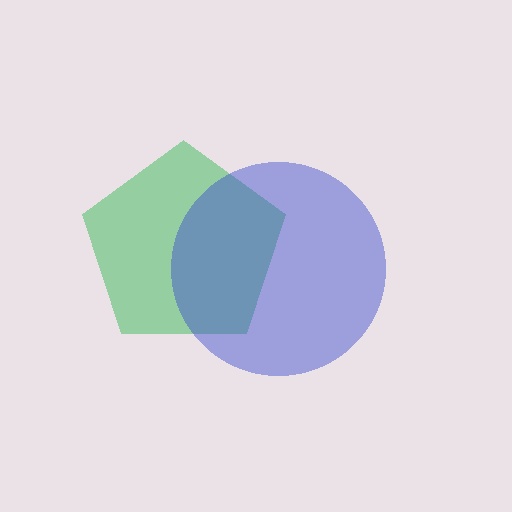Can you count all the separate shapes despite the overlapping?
Yes, there are 2 separate shapes.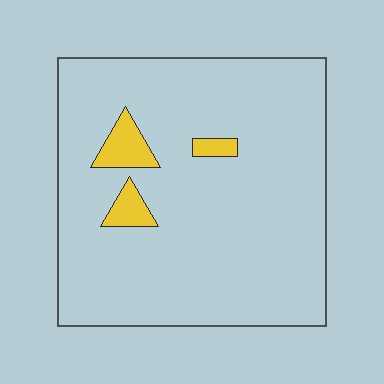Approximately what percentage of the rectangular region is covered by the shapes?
Approximately 5%.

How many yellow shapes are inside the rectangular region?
3.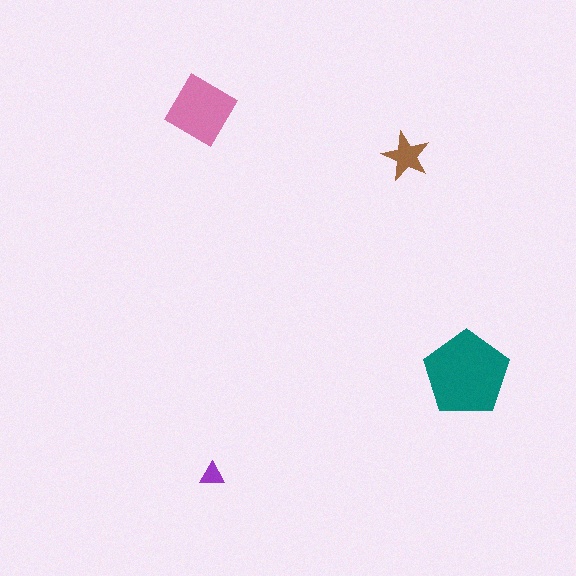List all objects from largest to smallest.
The teal pentagon, the pink diamond, the brown star, the purple triangle.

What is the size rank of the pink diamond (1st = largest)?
2nd.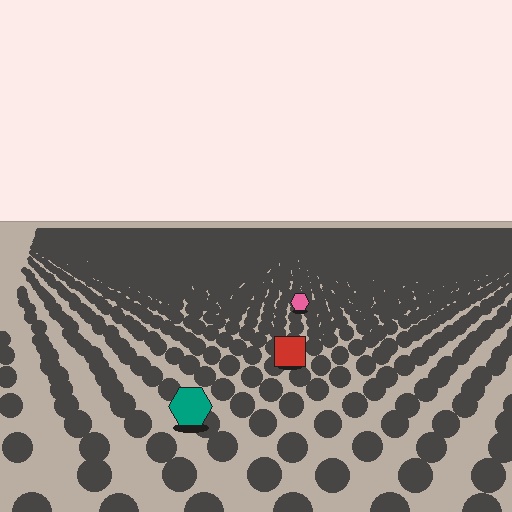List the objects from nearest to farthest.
From nearest to farthest: the teal hexagon, the red square, the pink hexagon.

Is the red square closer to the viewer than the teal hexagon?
No. The teal hexagon is closer — you can tell from the texture gradient: the ground texture is coarser near it.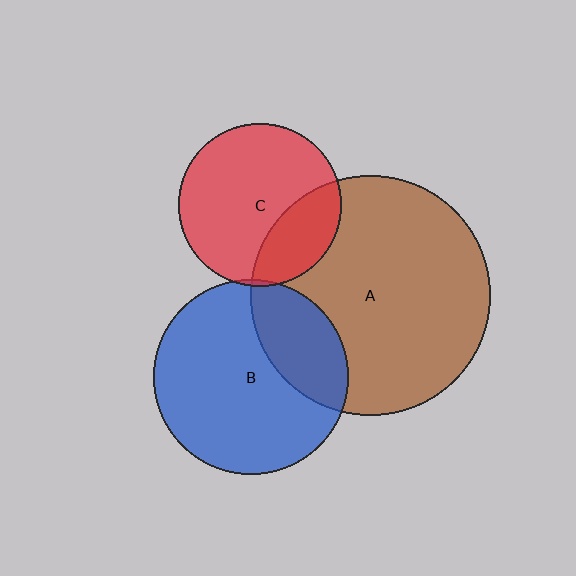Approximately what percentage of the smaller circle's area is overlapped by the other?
Approximately 5%.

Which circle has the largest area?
Circle A (brown).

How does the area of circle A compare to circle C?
Approximately 2.2 times.